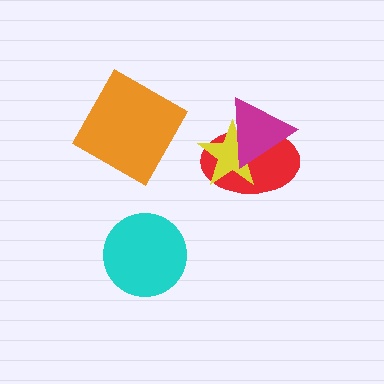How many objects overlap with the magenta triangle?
2 objects overlap with the magenta triangle.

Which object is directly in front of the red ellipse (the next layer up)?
The yellow star is directly in front of the red ellipse.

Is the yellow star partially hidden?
Yes, it is partially covered by another shape.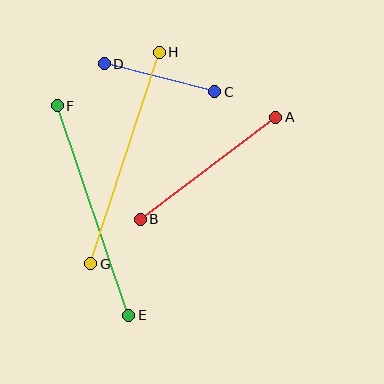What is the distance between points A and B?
The distance is approximately 170 pixels.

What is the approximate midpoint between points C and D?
The midpoint is at approximately (159, 78) pixels.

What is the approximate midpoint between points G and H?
The midpoint is at approximately (125, 158) pixels.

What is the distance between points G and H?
The distance is approximately 222 pixels.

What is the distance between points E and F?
The distance is approximately 221 pixels.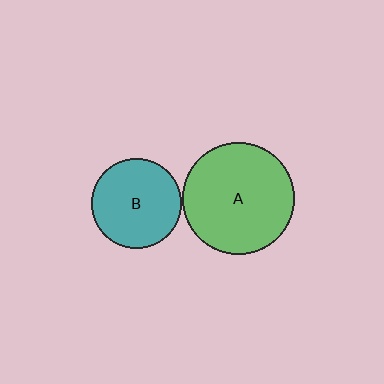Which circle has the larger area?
Circle A (green).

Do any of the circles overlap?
No, none of the circles overlap.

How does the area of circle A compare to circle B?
Approximately 1.5 times.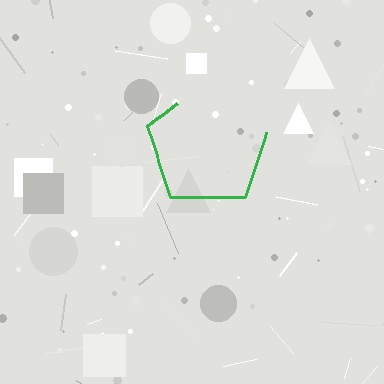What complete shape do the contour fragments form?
The contour fragments form a pentagon.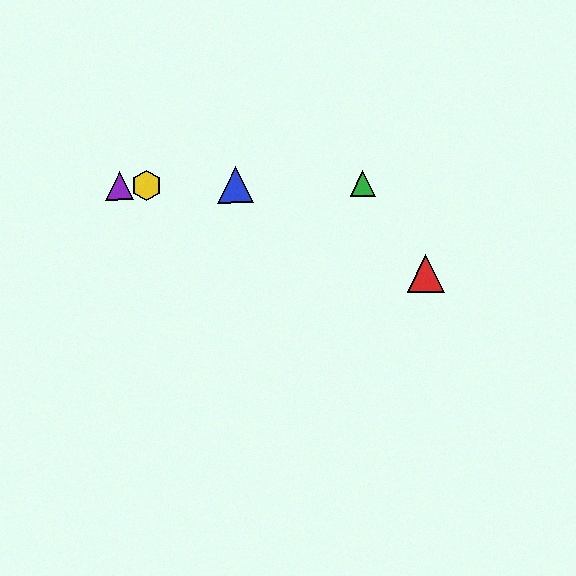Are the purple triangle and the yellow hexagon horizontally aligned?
Yes, both are at y≈186.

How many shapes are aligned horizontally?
4 shapes (the blue triangle, the green triangle, the yellow hexagon, the purple triangle) are aligned horizontally.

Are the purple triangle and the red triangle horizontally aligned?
No, the purple triangle is at y≈186 and the red triangle is at y≈273.